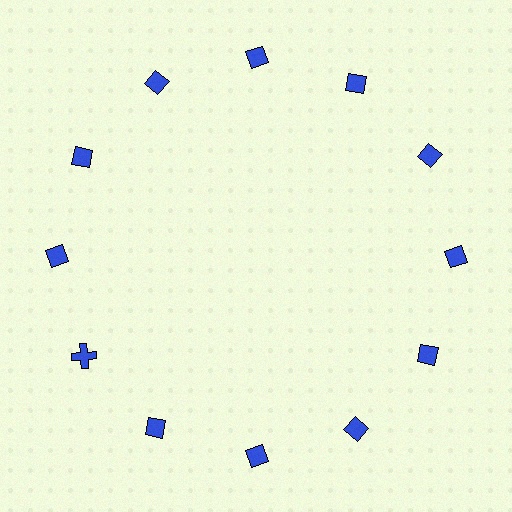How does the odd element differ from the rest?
It has a different shape: cross instead of diamond.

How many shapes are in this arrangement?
There are 12 shapes arranged in a ring pattern.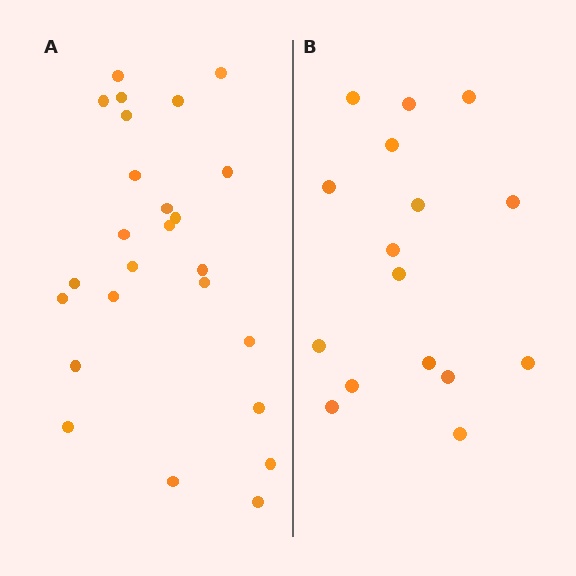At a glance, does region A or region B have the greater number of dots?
Region A (the left region) has more dots.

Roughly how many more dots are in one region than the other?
Region A has roughly 8 or so more dots than region B.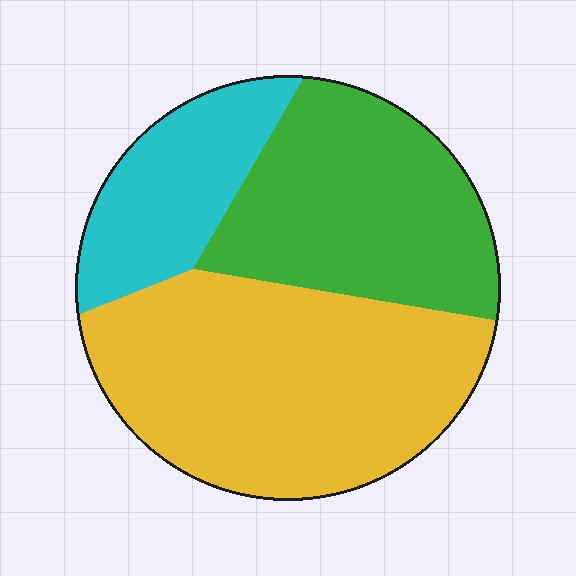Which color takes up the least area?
Cyan, at roughly 20%.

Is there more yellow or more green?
Yellow.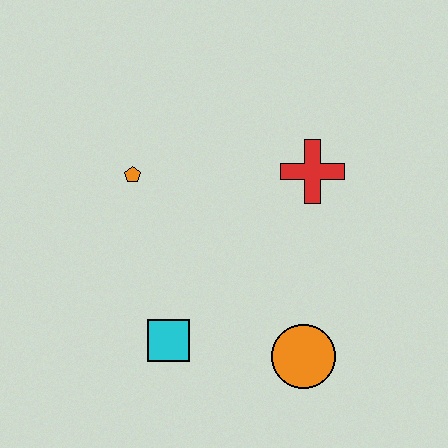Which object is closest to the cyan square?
The orange circle is closest to the cyan square.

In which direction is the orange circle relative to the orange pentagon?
The orange circle is below the orange pentagon.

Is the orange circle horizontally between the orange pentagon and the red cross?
Yes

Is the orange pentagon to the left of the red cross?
Yes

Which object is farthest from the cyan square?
The red cross is farthest from the cyan square.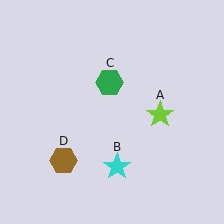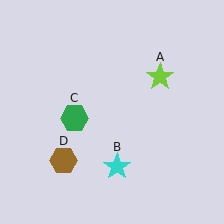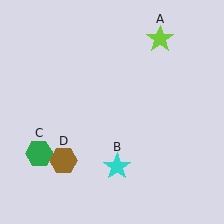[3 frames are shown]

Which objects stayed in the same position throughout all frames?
Cyan star (object B) and brown hexagon (object D) remained stationary.